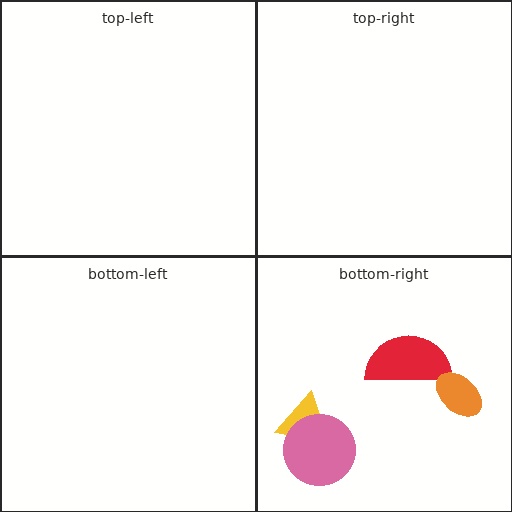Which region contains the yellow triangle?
The bottom-right region.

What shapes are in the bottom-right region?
The red semicircle, the orange ellipse, the yellow triangle, the pink circle.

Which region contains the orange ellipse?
The bottom-right region.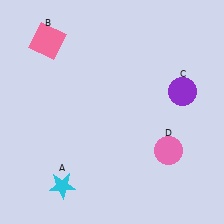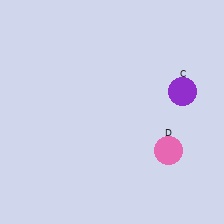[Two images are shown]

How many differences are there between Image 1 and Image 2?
There are 2 differences between the two images.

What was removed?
The pink square (B), the cyan star (A) were removed in Image 2.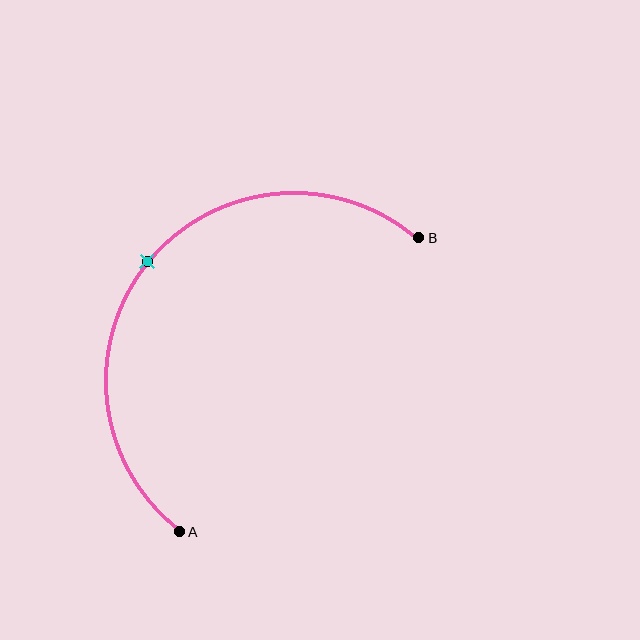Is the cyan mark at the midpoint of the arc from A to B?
Yes. The cyan mark lies on the arc at equal arc-length from both A and B — it is the arc midpoint.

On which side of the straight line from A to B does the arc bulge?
The arc bulges above and to the left of the straight line connecting A and B.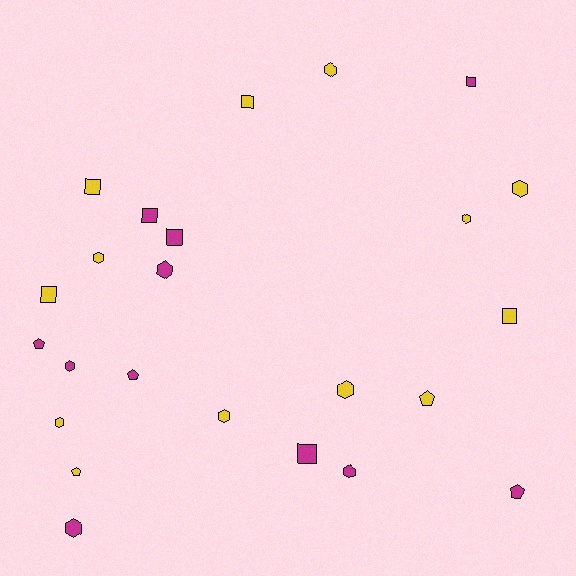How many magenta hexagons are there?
There are 4 magenta hexagons.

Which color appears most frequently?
Yellow, with 13 objects.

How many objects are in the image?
There are 24 objects.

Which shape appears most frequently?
Hexagon, with 11 objects.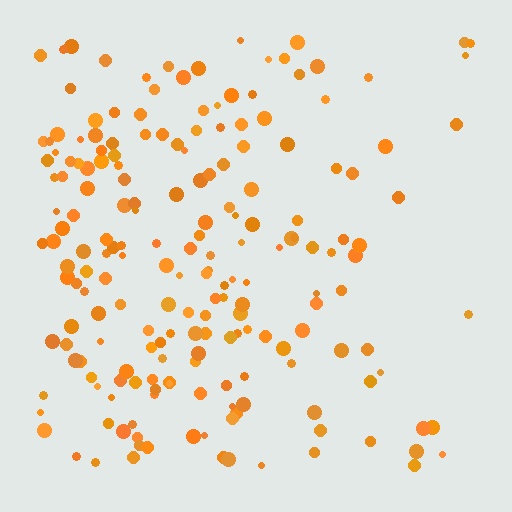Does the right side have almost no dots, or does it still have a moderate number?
Still a moderate number, just noticeably fewer than the left.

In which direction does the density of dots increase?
From right to left, with the left side densest.